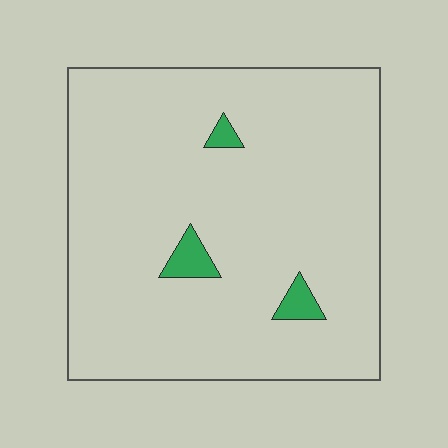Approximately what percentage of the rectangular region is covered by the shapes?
Approximately 5%.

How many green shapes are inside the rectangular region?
3.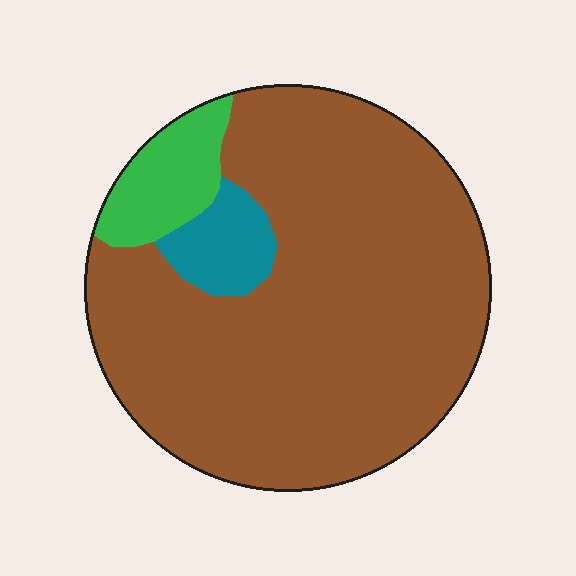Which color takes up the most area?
Brown, at roughly 85%.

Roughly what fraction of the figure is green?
Green covers 9% of the figure.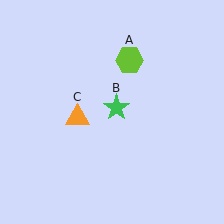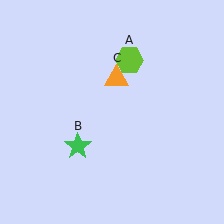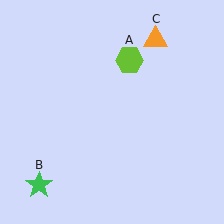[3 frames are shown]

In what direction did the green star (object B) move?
The green star (object B) moved down and to the left.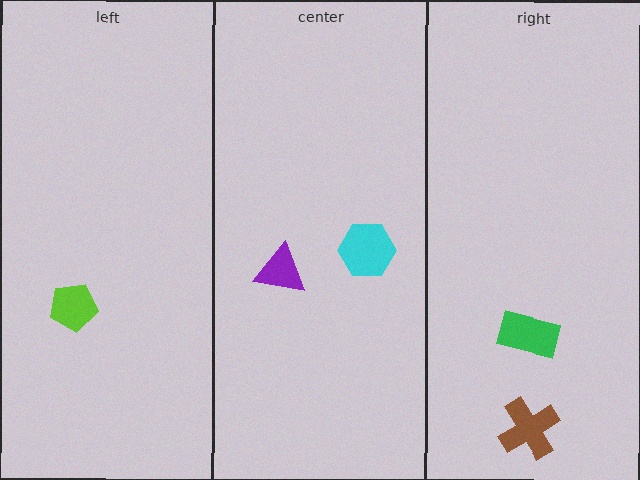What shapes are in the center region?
The purple triangle, the cyan hexagon.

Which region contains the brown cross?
The right region.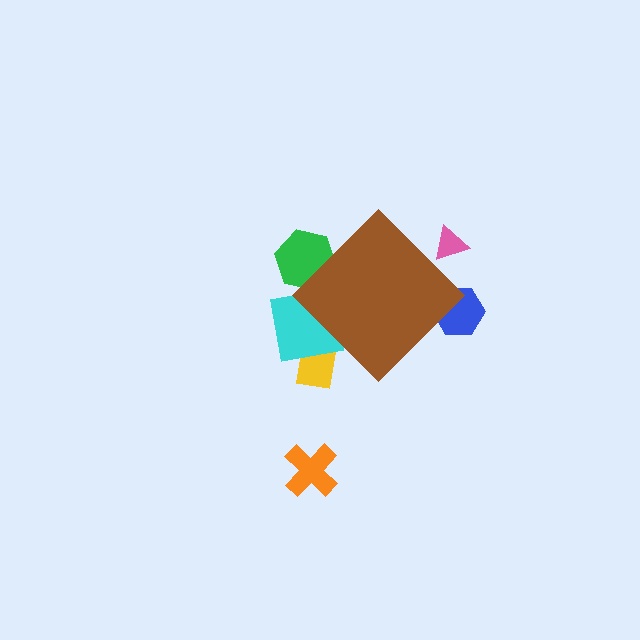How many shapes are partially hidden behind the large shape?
5 shapes are partially hidden.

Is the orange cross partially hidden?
No, the orange cross is fully visible.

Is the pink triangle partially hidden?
Yes, the pink triangle is partially hidden behind the brown diamond.